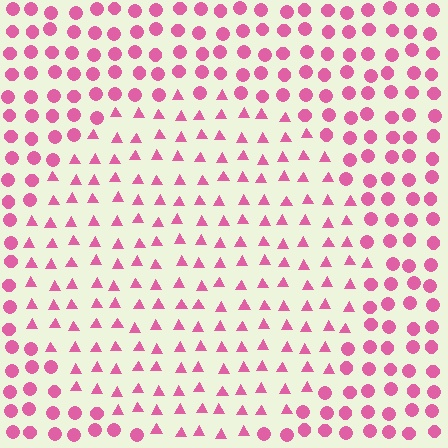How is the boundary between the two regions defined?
The boundary is defined by a change in element shape: triangles inside vs. circles outside. All elements share the same color and spacing.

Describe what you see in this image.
The image is filled with small pink elements arranged in a uniform grid. A circle-shaped region contains triangles, while the surrounding area contains circles. The boundary is defined purely by the change in element shape.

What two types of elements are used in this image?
The image uses triangles inside the circle region and circles outside it.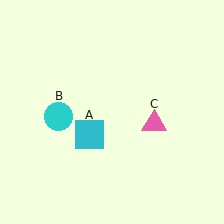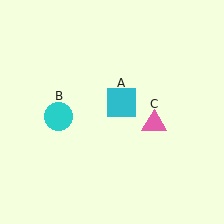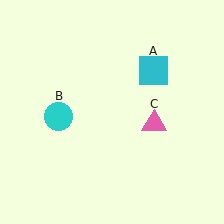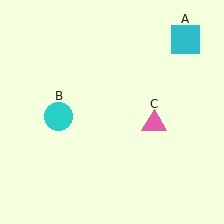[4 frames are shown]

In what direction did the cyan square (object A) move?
The cyan square (object A) moved up and to the right.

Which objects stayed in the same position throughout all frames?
Cyan circle (object B) and pink triangle (object C) remained stationary.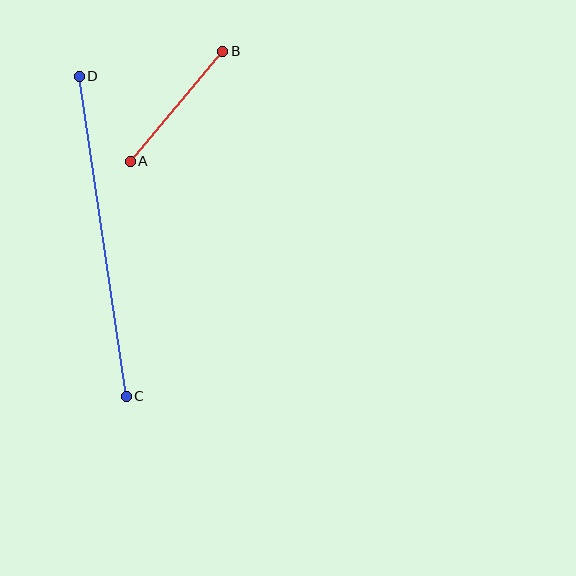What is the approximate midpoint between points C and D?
The midpoint is at approximately (103, 236) pixels.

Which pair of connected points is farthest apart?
Points C and D are farthest apart.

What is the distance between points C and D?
The distance is approximately 323 pixels.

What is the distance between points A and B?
The distance is approximately 144 pixels.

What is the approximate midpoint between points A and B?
The midpoint is at approximately (177, 106) pixels.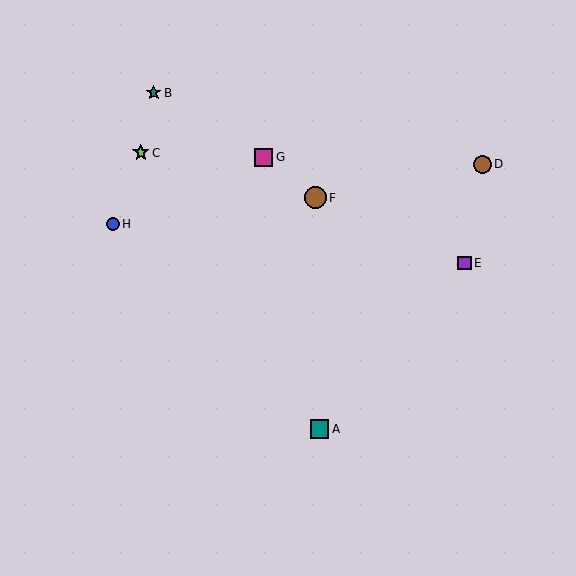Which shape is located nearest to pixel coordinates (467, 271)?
The purple square (labeled E) at (465, 263) is nearest to that location.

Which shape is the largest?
The brown circle (labeled F) is the largest.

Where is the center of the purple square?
The center of the purple square is at (465, 263).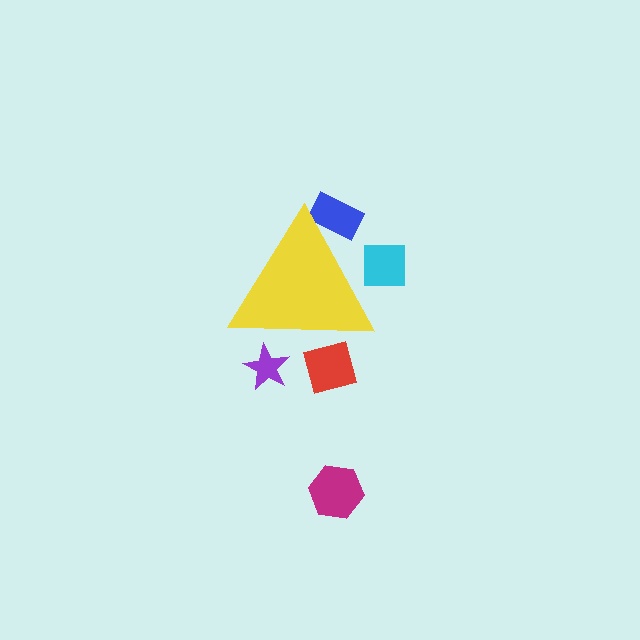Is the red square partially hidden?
Yes, the red square is partially hidden behind the yellow triangle.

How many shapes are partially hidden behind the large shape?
4 shapes are partially hidden.